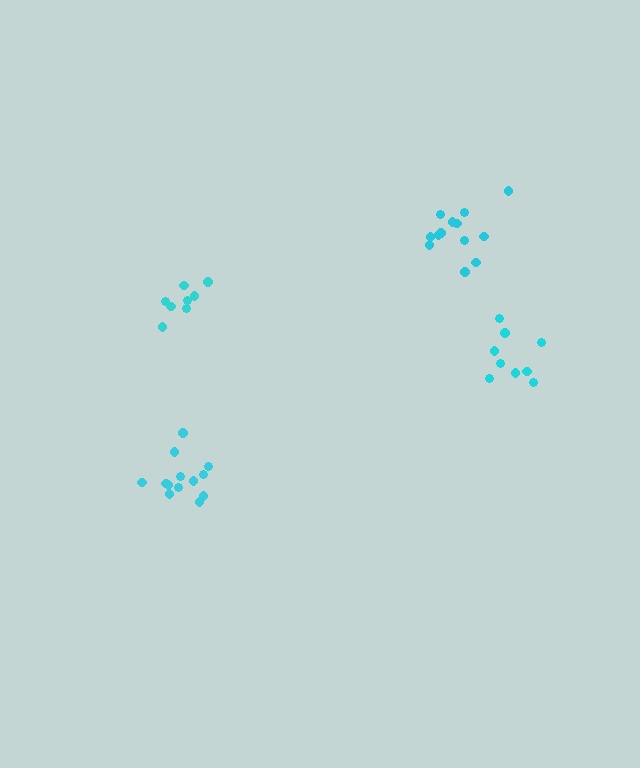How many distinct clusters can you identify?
There are 4 distinct clusters.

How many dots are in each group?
Group 1: 9 dots, Group 2: 13 dots, Group 3: 8 dots, Group 4: 13 dots (43 total).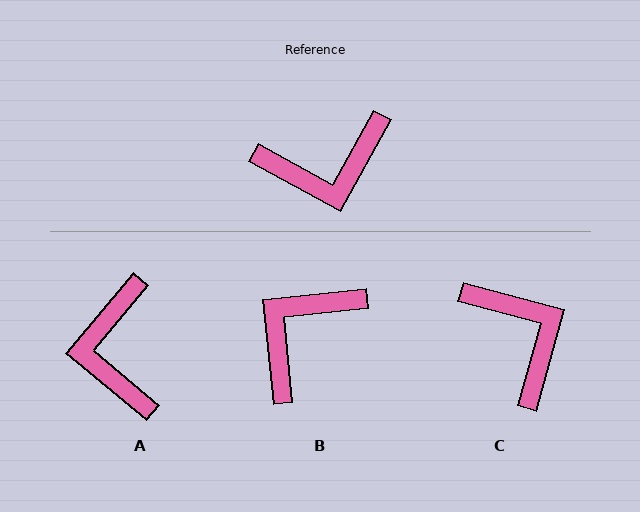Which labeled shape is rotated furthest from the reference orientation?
B, about 145 degrees away.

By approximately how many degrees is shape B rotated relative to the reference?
Approximately 145 degrees clockwise.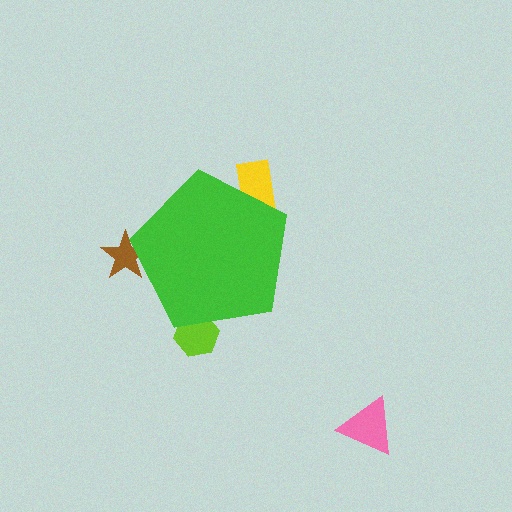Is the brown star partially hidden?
Yes, the brown star is partially hidden behind the green pentagon.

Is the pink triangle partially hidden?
No, the pink triangle is fully visible.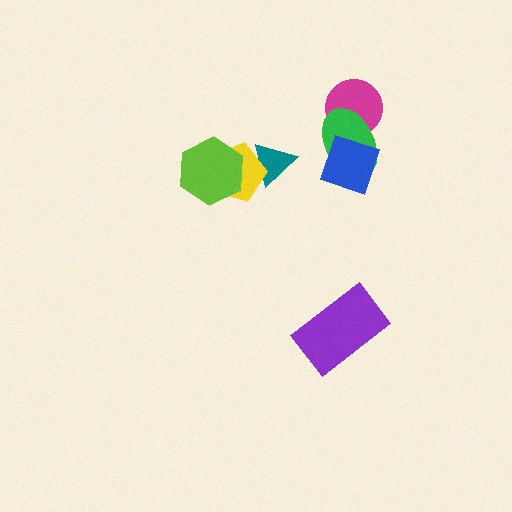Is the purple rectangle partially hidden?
No, no other shape covers it.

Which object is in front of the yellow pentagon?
The lime hexagon is in front of the yellow pentagon.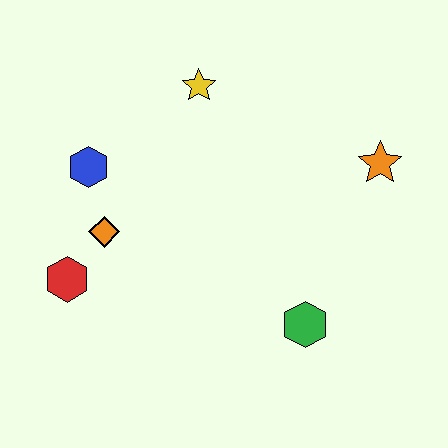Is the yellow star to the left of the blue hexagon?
No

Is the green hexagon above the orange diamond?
No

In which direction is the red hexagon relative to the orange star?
The red hexagon is to the left of the orange star.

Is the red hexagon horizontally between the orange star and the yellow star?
No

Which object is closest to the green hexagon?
The orange star is closest to the green hexagon.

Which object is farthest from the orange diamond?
The orange star is farthest from the orange diamond.